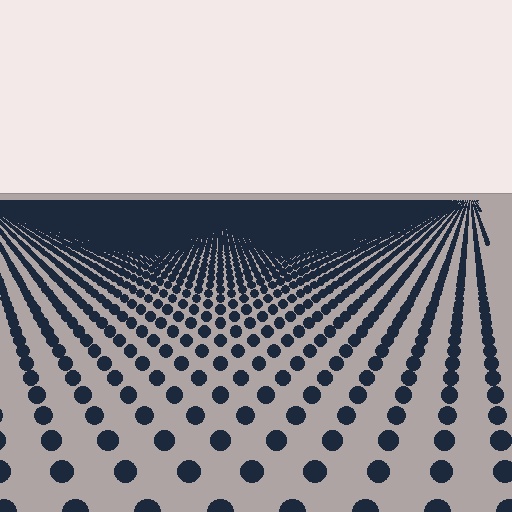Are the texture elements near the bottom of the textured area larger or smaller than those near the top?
Larger. Near the bottom, elements are closer to the viewer and appear at a bigger on-screen size.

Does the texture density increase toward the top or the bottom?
Density increases toward the top.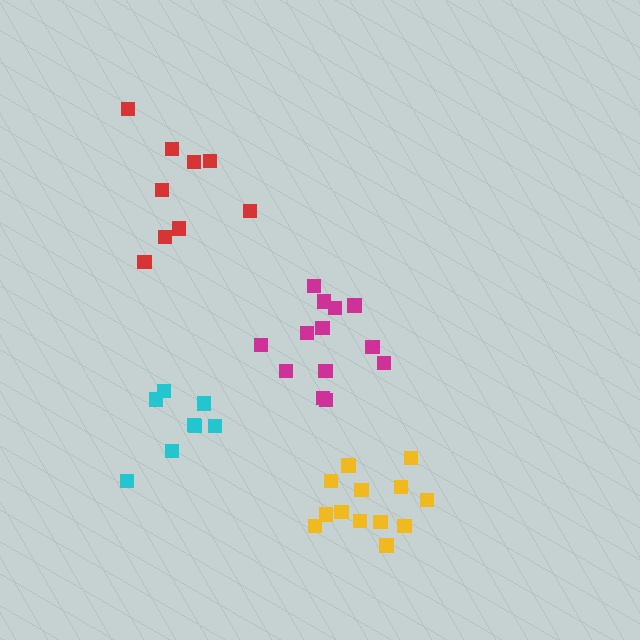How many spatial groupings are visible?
There are 4 spatial groupings.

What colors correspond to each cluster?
The clusters are colored: cyan, yellow, red, magenta.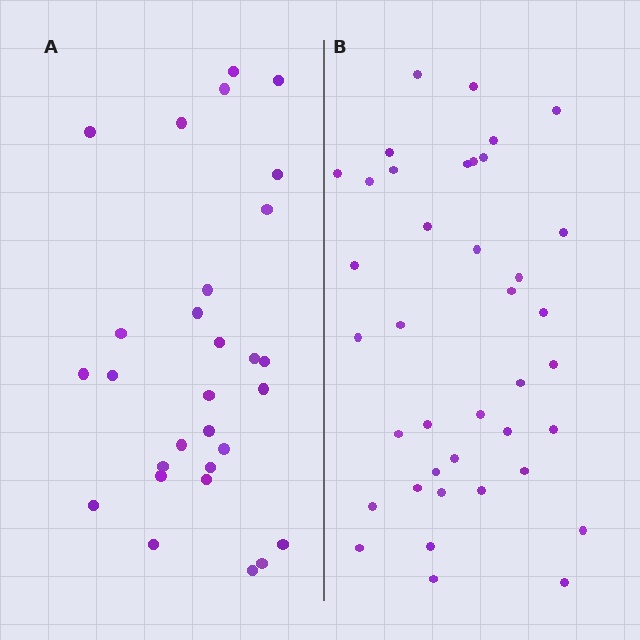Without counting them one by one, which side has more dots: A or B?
Region B (the right region) has more dots.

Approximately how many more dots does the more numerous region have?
Region B has roughly 10 or so more dots than region A.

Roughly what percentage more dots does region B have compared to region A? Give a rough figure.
About 35% more.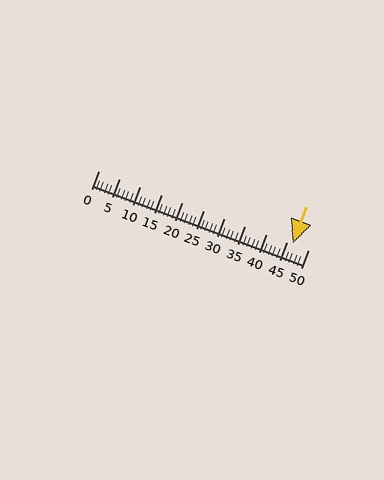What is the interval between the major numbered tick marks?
The major tick marks are spaced 5 units apart.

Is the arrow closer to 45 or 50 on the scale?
The arrow is closer to 45.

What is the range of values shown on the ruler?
The ruler shows values from 0 to 50.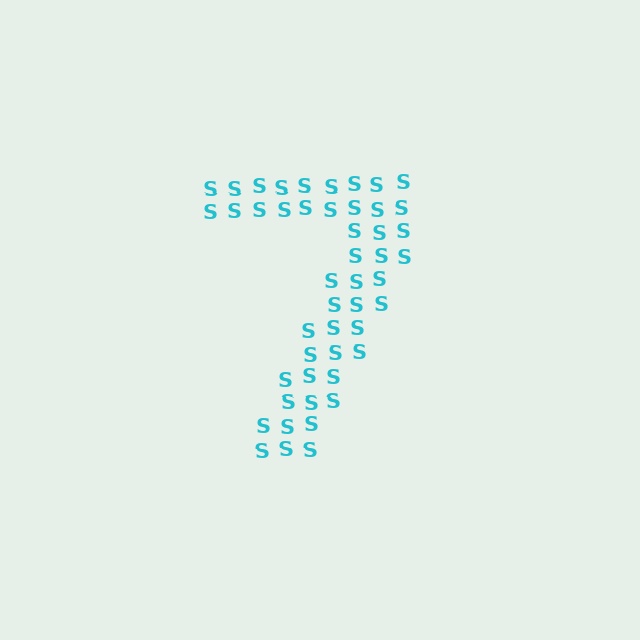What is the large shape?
The large shape is the digit 7.